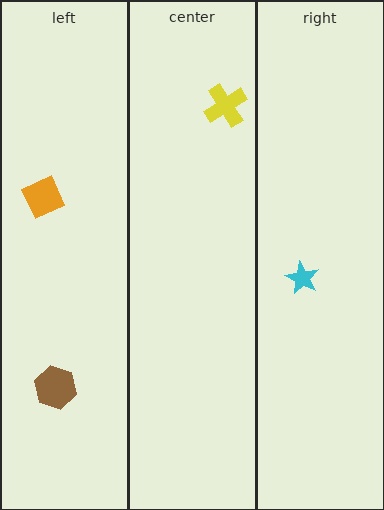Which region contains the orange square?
The left region.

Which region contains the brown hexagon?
The left region.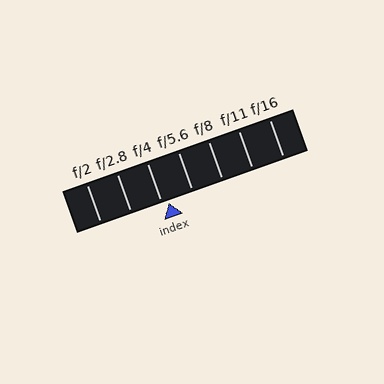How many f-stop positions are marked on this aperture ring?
There are 7 f-stop positions marked.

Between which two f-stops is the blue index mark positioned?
The index mark is between f/4 and f/5.6.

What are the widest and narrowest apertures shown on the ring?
The widest aperture shown is f/2 and the narrowest is f/16.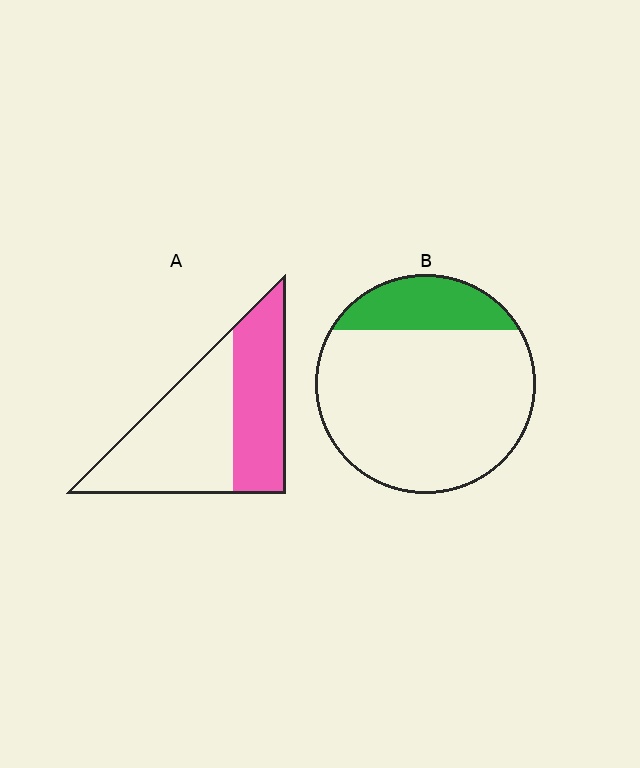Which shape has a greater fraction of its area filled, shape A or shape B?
Shape A.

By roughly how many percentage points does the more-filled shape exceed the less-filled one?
By roughly 20 percentage points (A over B).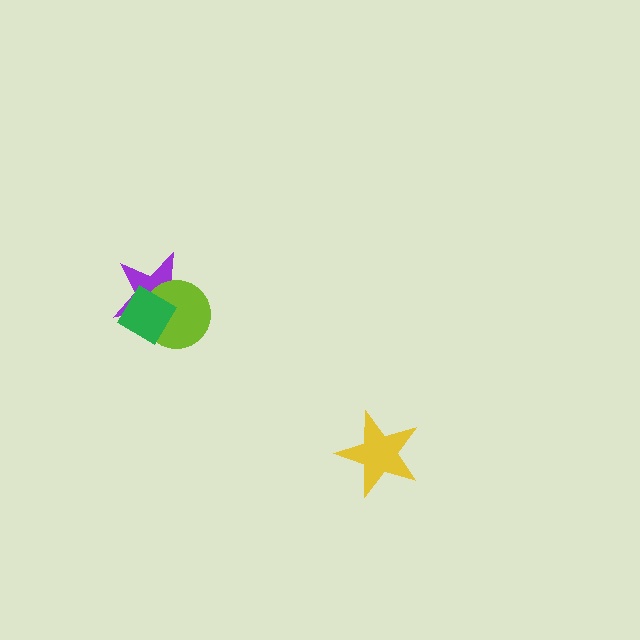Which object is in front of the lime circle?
The green diamond is in front of the lime circle.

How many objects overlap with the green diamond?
2 objects overlap with the green diamond.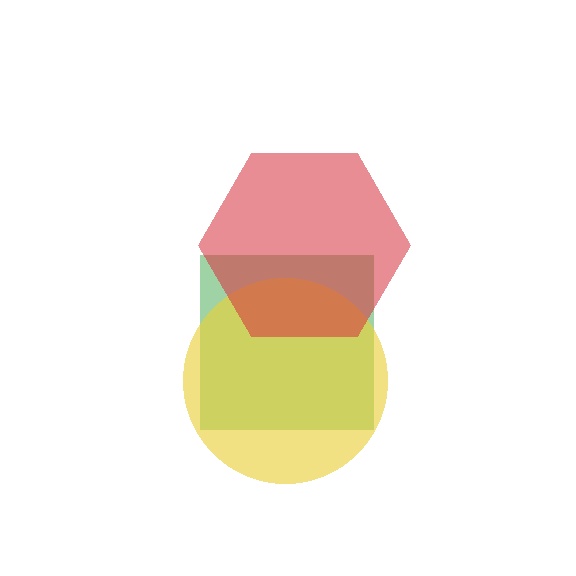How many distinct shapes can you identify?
There are 3 distinct shapes: a green square, a yellow circle, a red hexagon.